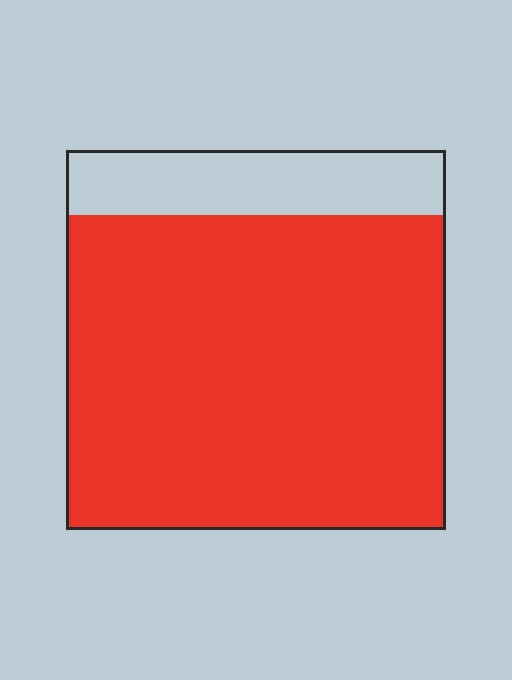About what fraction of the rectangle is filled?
About five sixths (5/6).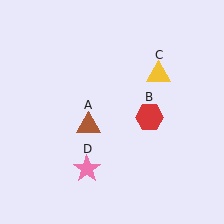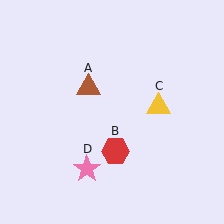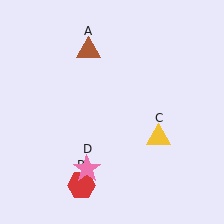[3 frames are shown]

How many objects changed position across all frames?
3 objects changed position: brown triangle (object A), red hexagon (object B), yellow triangle (object C).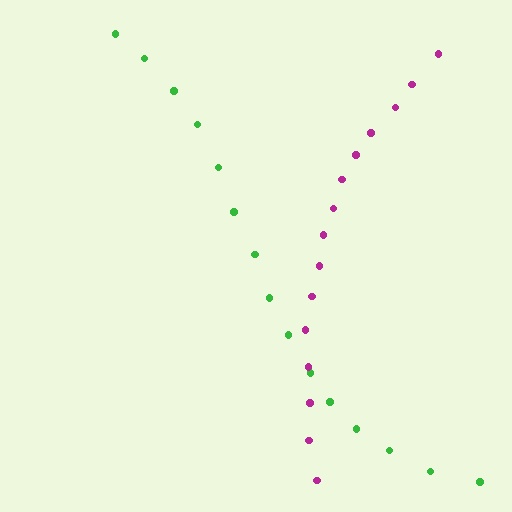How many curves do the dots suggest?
There are 2 distinct paths.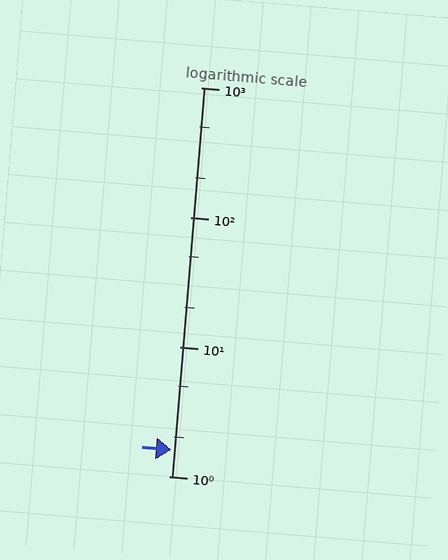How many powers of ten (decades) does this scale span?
The scale spans 3 decades, from 1 to 1000.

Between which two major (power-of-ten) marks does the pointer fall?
The pointer is between 1 and 10.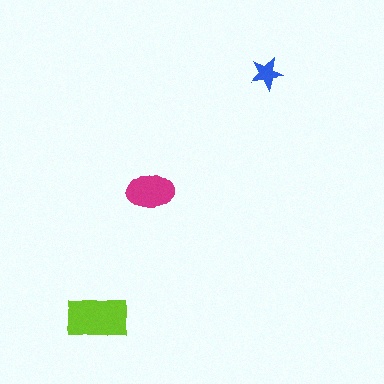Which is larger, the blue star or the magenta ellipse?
The magenta ellipse.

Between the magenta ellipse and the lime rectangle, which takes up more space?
The lime rectangle.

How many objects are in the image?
There are 3 objects in the image.